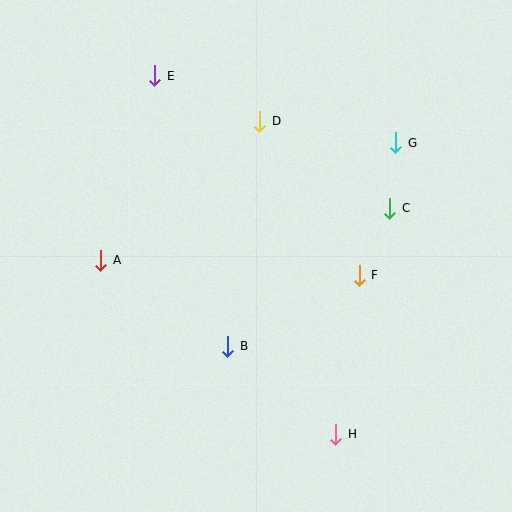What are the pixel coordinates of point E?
Point E is at (155, 76).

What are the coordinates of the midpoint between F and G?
The midpoint between F and G is at (377, 209).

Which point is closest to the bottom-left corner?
Point A is closest to the bottom-left corner.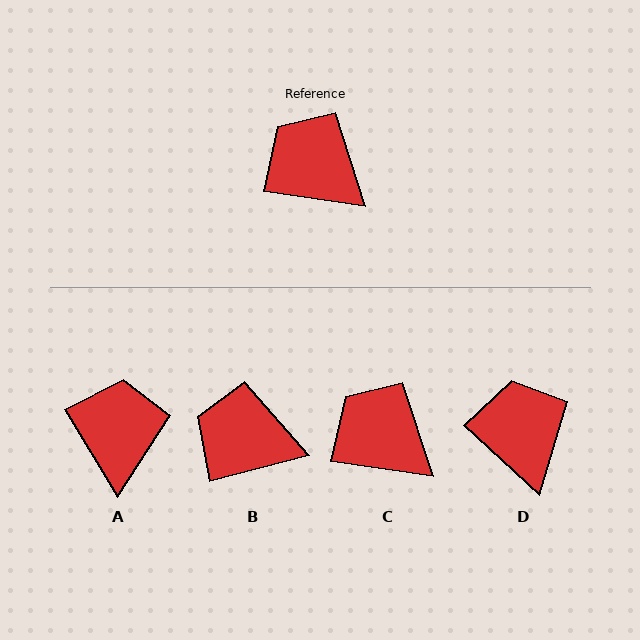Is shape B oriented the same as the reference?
No, it is off by about 23 degrees.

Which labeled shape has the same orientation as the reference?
C.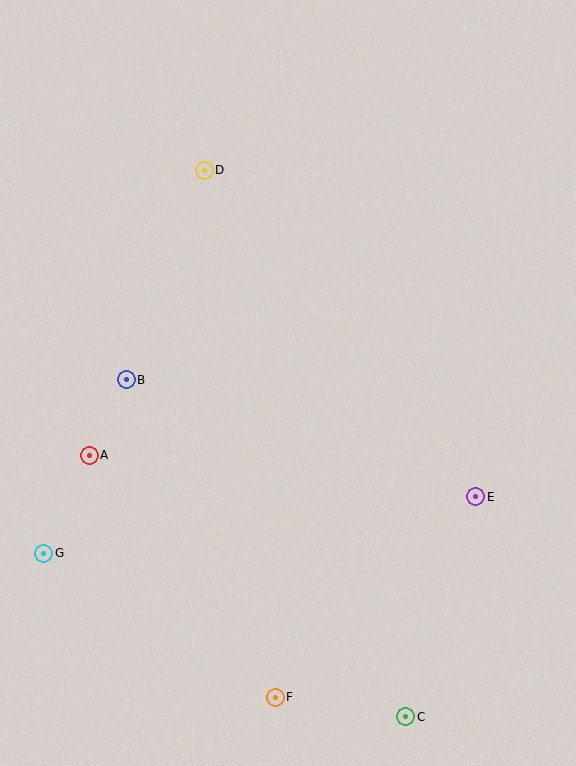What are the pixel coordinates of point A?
Point A is at (89, 455).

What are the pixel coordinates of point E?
Point E is at (476, 497).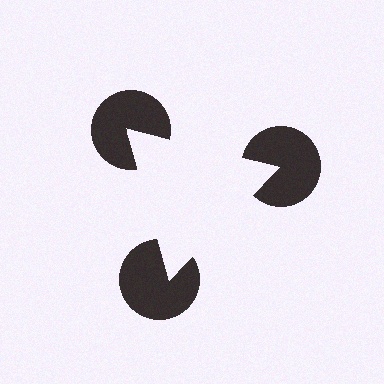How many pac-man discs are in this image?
There are 3 — one at each vertex of the illusory triangle.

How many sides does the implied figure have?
3 sides.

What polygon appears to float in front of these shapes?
An illusory triangle — its edges are inferred from the aligned wedge cuts in the pac-man discs, not physically drawn.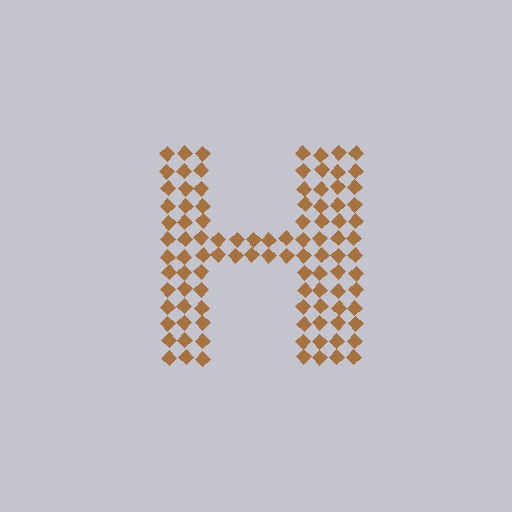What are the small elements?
The small elements are diamonds.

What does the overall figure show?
The overall figure shows the letter H.